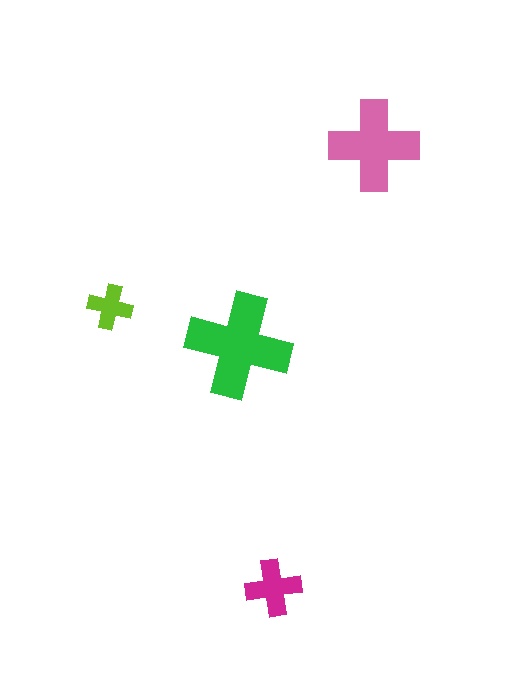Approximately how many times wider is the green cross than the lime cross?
About 2.5 times wider.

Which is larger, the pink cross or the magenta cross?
The pink one.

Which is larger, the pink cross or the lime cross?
The pink one.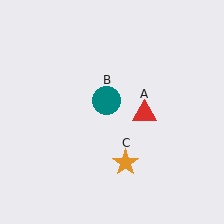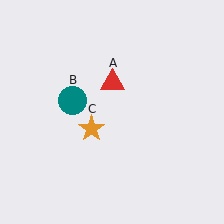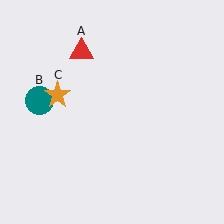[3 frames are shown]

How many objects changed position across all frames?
3 objects changed position: red triangle (object A), teal circle (object B), orange star (object C).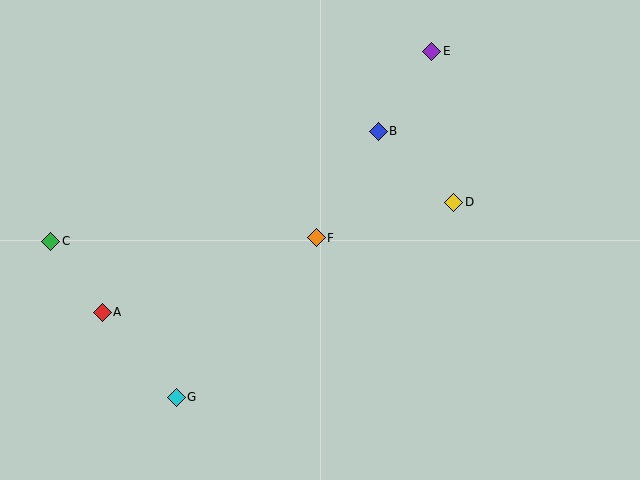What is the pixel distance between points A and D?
The distance between A and D is 368 pixels.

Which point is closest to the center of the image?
Point F at (316, 238) is closest to the center.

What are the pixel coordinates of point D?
Point D is at (454, 202).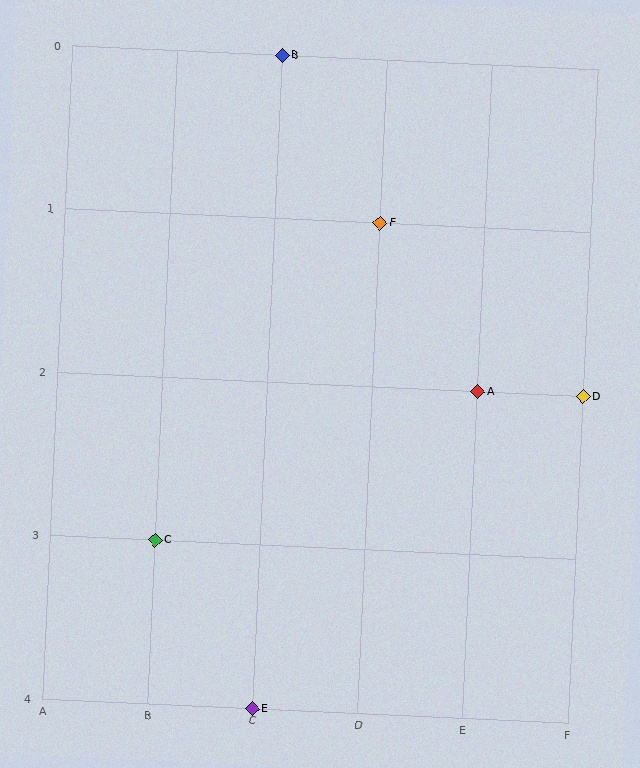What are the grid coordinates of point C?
Point C is at grid coordinates (B, 3).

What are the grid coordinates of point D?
Point D is at grid coordinates (F, 2).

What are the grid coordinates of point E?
Point E is at grid coordinates (C, 4).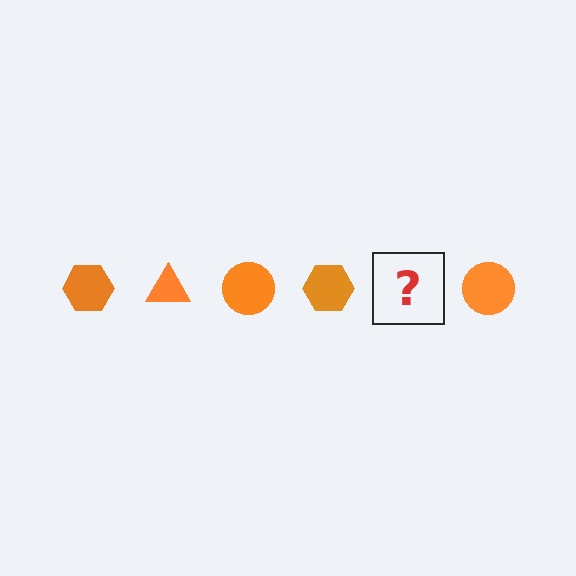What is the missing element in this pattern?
The missing element is an orange triangle.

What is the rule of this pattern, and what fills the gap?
The rule is that the pattern cycles through hexagon, triangle, circle shapes in orange. The gap should be filled with an orange triangle.